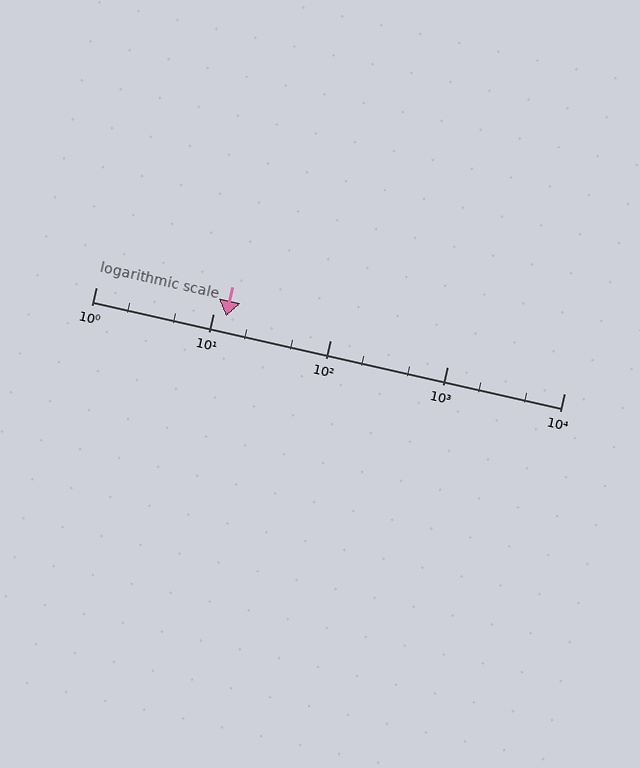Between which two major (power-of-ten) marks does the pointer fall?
The pointer is between 10 and 100.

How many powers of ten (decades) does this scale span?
The scale spans 4 decades, from 1 to 10000.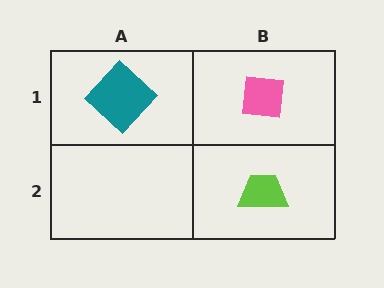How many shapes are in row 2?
1 shape.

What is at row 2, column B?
A lime trapezoid.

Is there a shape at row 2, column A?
No, that cell is empty.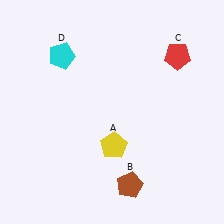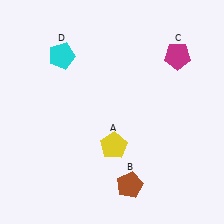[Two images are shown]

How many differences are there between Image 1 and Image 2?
There is 1 difference between the two images.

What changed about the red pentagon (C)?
In Image 1, C is red. In Image 2, it changed to magenta.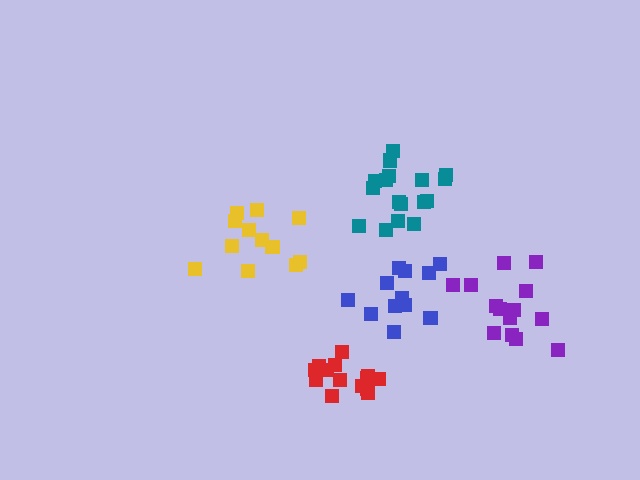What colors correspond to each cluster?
The clusters are colored: teal, blue, red, yellow, purple.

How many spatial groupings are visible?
There are 5 spatial groupings.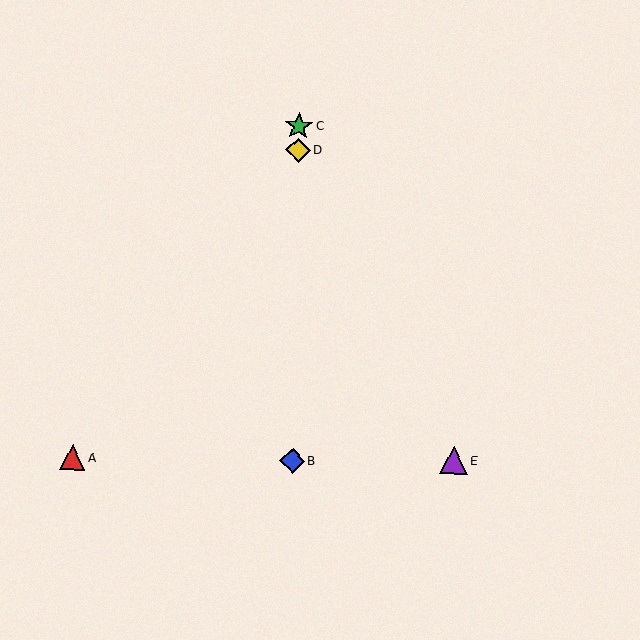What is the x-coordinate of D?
Object D is at x≈298.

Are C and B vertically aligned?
Yes, both are at x≈299.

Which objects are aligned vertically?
Objects B, C, D are aligned vertically.